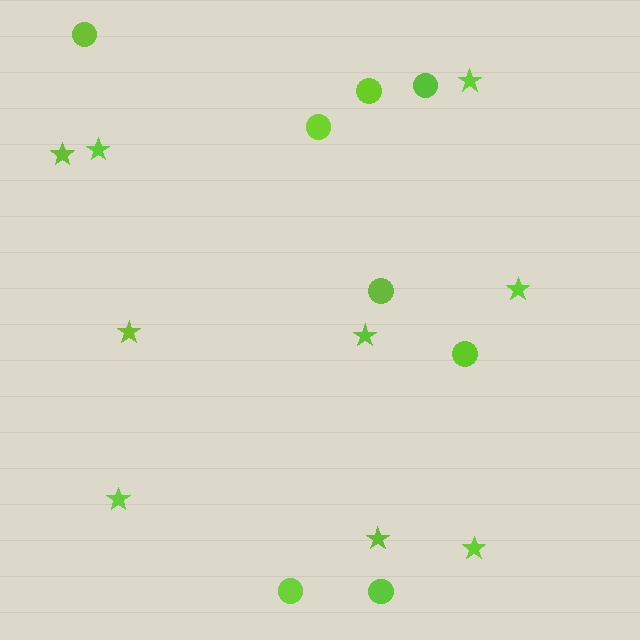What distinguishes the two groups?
There are 2 groups: one group of stars (9) and one group of circles (8).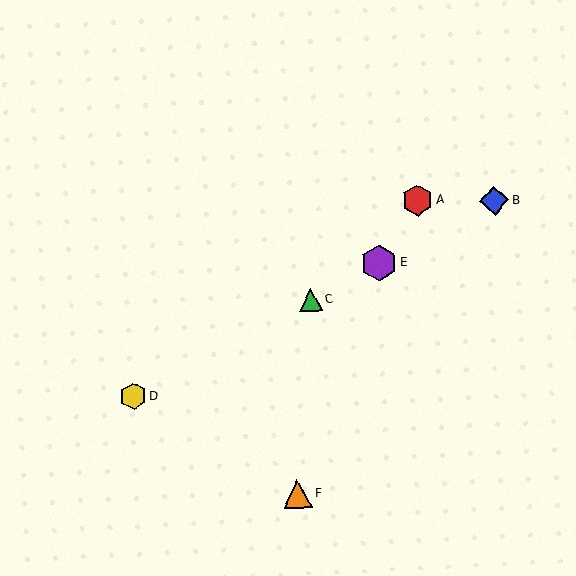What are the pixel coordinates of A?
Object A is at (417, 200).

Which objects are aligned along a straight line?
Objects B, C, D, E are aligned along a straight line.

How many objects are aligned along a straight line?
4 objects (B, C, D, E) are aligned along a straight line.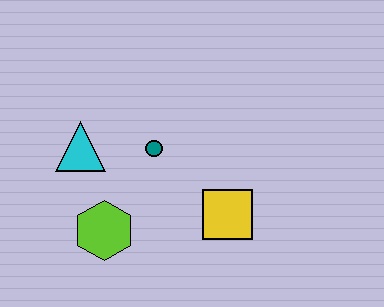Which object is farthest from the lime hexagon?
The yellow square is farthest from the lime hexagon.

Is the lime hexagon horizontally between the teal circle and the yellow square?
No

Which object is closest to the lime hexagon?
The cyan triangle is closest to the lime hexagon.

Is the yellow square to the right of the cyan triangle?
Yes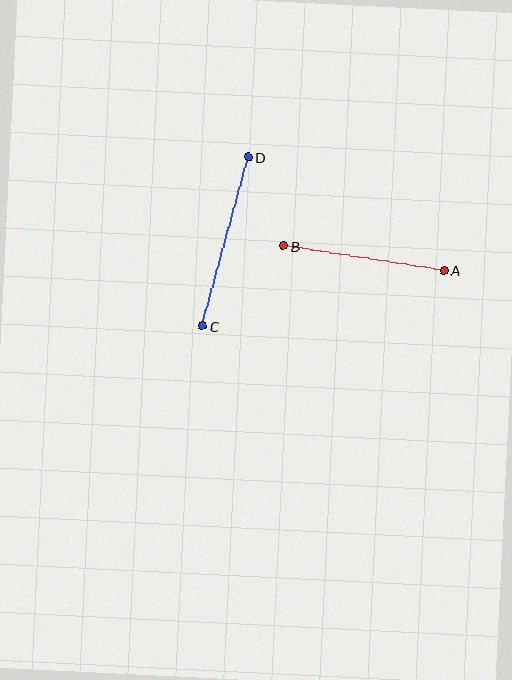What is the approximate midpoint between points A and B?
The midpoint is at approximately (364, 258) pixels.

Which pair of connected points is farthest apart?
Points C and D are farthest apart.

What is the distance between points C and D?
The distance is approximately 175 pixels.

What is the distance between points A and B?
The distance is approximately 163 pixels.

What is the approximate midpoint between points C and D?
The midpoint is at approximately (225, 242) pixels.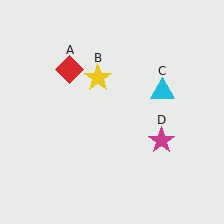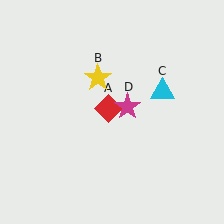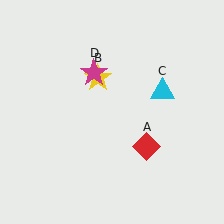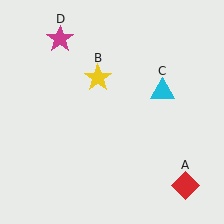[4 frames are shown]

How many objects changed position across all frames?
2 objects changed position: red diamond (object A), magenta star (object D).